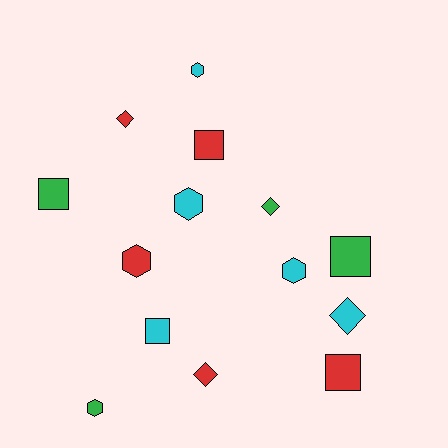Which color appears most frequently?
Red, with 5 objects.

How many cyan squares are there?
There is 1 cyan square.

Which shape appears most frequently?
Hexagon, with 5 objects.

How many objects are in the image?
There are 14 objects.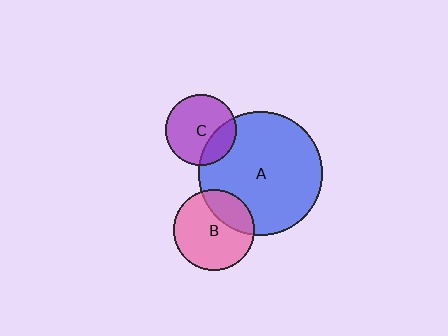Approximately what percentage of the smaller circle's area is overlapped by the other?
Approximately 25%.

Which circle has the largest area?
Circle A (blue).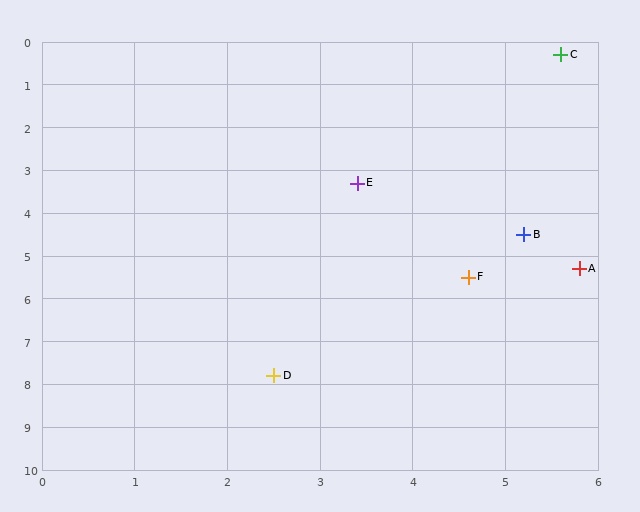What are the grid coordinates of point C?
Point C is at approximately (5.6, 0.3).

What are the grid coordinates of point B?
Point B is at approximately (5.2, 4.5).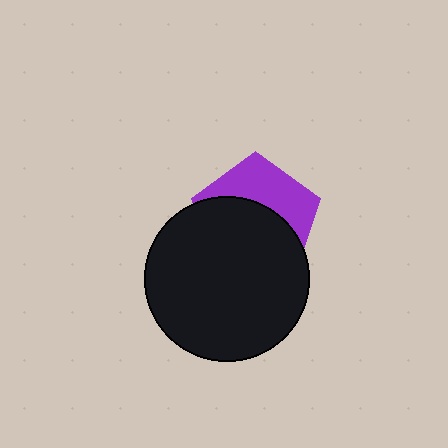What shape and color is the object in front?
The object in front is a black circle.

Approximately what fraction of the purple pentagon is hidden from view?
Roughly 60% of the purple pentagon is hidden behind the black circle.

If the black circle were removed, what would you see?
You would see the complete purple pentagon.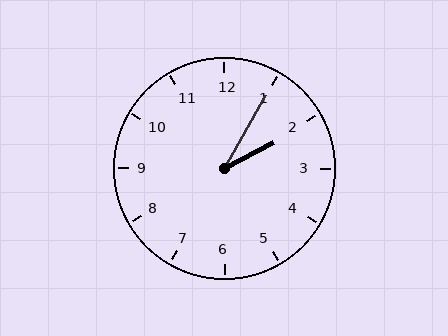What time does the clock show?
2:05.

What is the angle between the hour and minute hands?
Approximately 32 degrees.